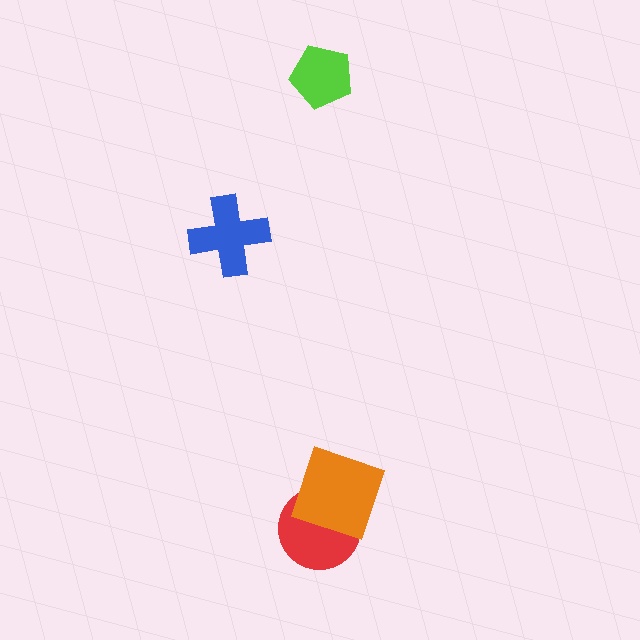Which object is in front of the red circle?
The orange square is in front of the red circle.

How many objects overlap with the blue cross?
0 objects overlap with the blue cross.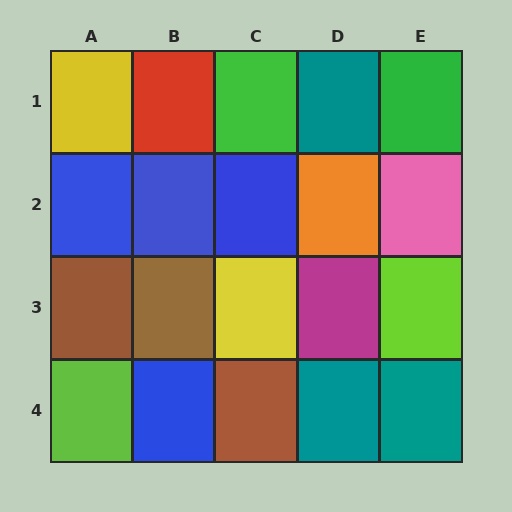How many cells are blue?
4 cells are blue.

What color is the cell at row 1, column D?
Teal.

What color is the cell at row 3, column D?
Magenta.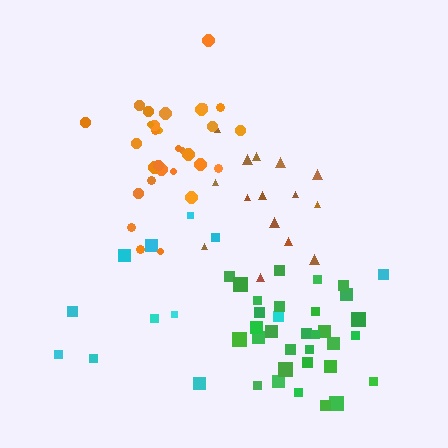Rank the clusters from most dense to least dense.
orange, green, brown, cyan.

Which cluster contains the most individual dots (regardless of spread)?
Green (31).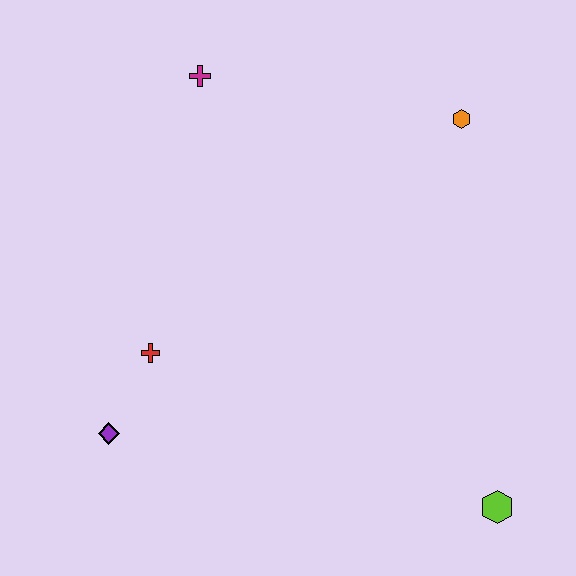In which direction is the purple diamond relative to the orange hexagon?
The purple diamond is to the left of the orange hexagon.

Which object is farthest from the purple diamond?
The orange hexagon is farthest from the purple diamond.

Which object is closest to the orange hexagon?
The magenta cross is closest to the orange hexagon.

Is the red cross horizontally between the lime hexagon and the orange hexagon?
No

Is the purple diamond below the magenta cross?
Yes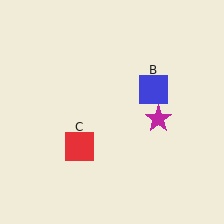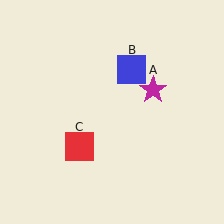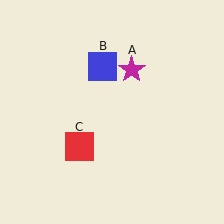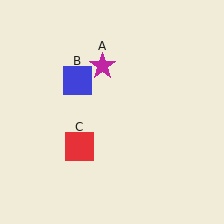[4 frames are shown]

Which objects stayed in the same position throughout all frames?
Red square (object C) remained stationary.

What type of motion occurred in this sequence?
The magenta star (object A), blue square (object B) rotated counterclockwise around the center of the scene.